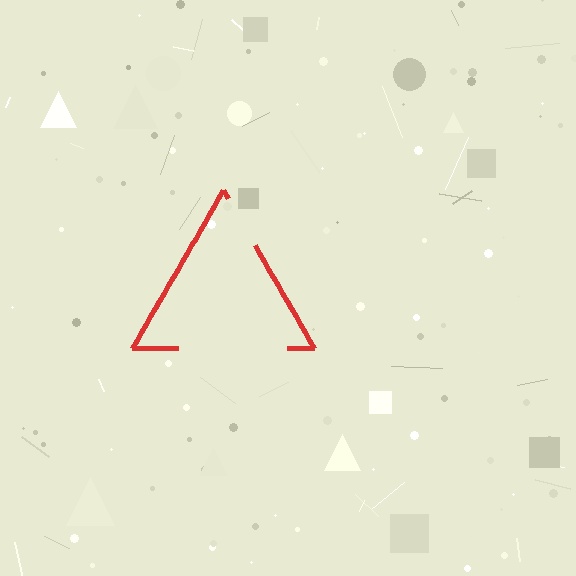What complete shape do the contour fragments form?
The contour fragments form a triangle.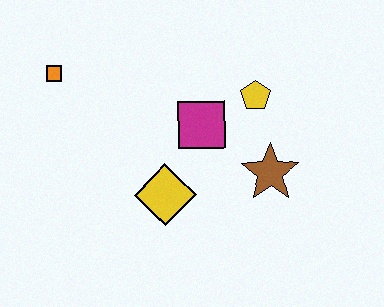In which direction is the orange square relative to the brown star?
The orange square is to the left of the brown star.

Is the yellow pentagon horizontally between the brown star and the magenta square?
Yes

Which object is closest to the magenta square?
The yellow pentagon is closest to the magenta square.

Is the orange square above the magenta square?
Yes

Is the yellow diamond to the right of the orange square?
Yes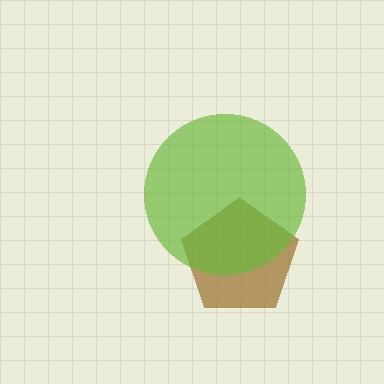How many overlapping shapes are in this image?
There are 2 overlapping shapes in the image.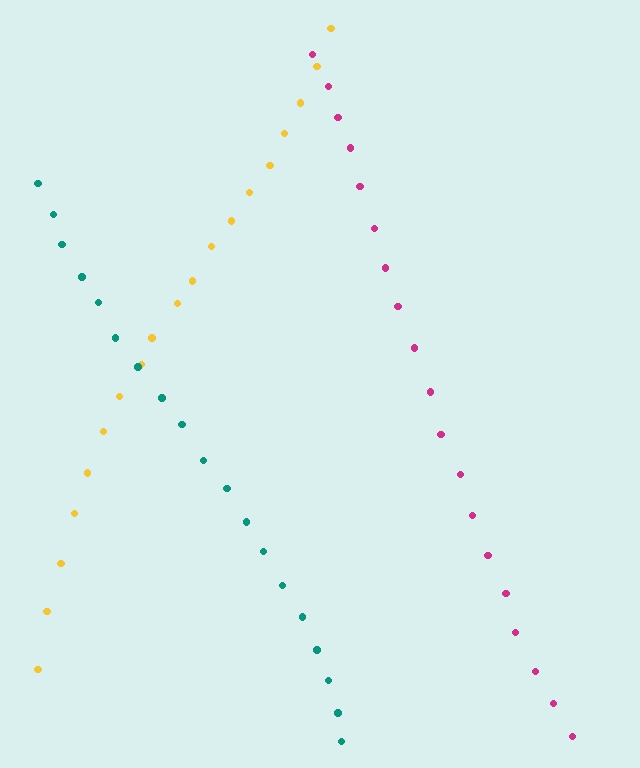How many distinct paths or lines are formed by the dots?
There are 3 distinct paths.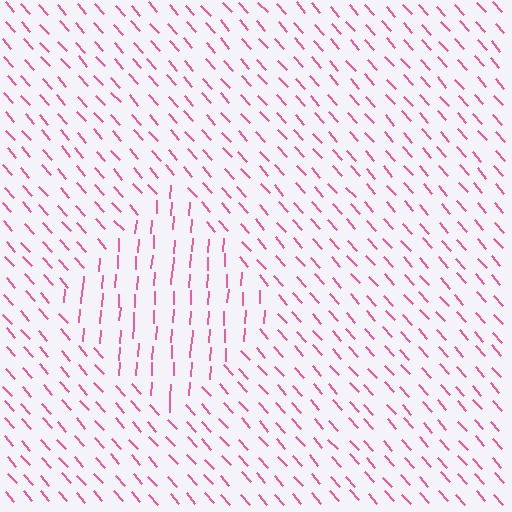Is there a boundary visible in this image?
Yes, there is a texture boundary formed by a change in line orientation.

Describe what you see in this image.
The image is filled with small pink line segments. A diamond region in the image has lines oriented differently from the surrounding lines, creating a visible texture boundary.